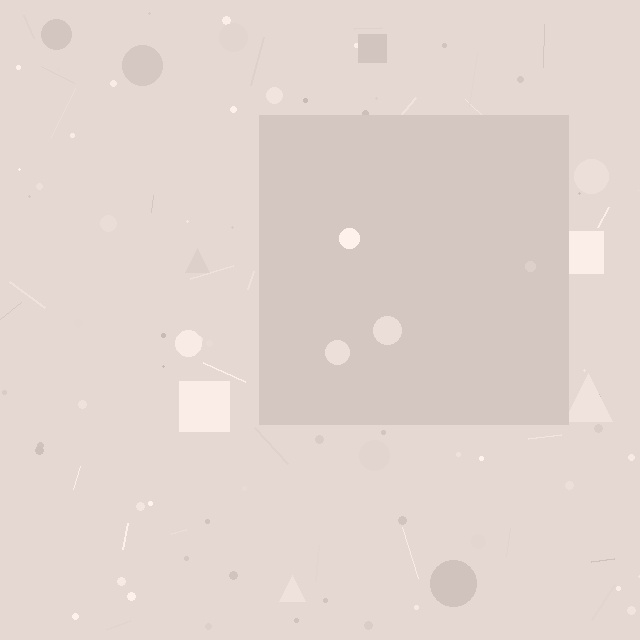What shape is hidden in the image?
A square is hidden in the image.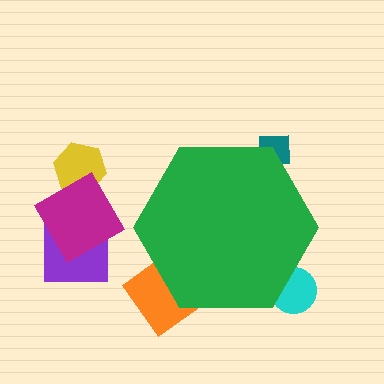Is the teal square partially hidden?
Yes, the teal square is partially hidden behind the green hexagon.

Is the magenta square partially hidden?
No, the magenta square is fully visible.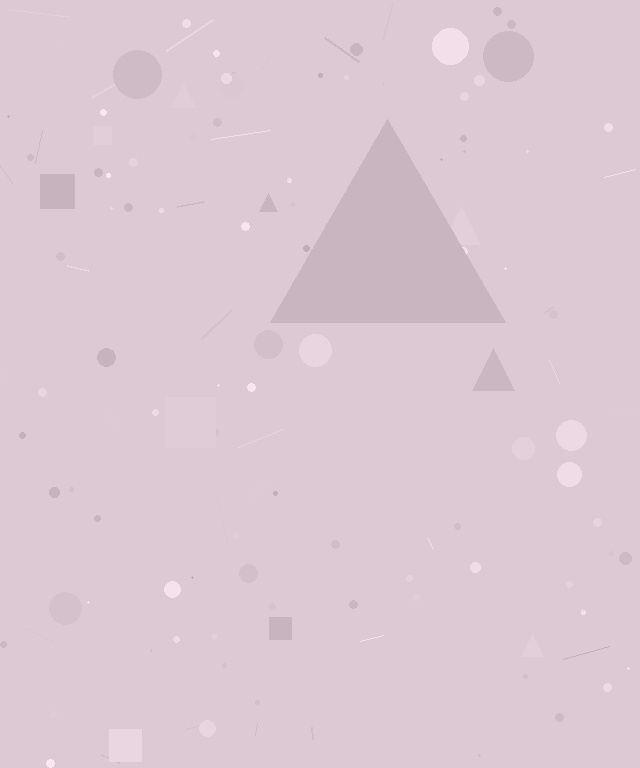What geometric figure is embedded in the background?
A triangle is embedded in the background.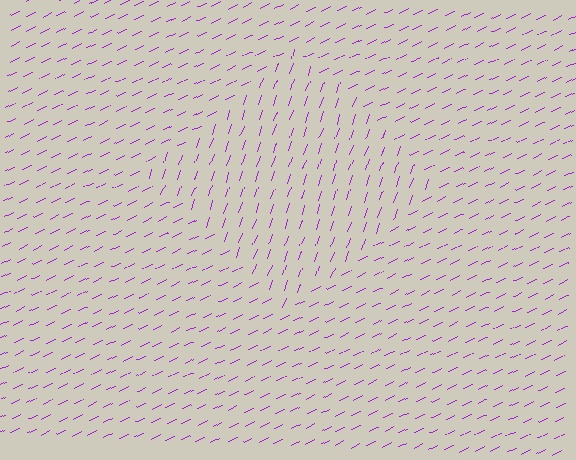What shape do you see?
I see a diamond.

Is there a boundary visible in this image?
Yes, there is a texture boundary formed by a change in line orientation.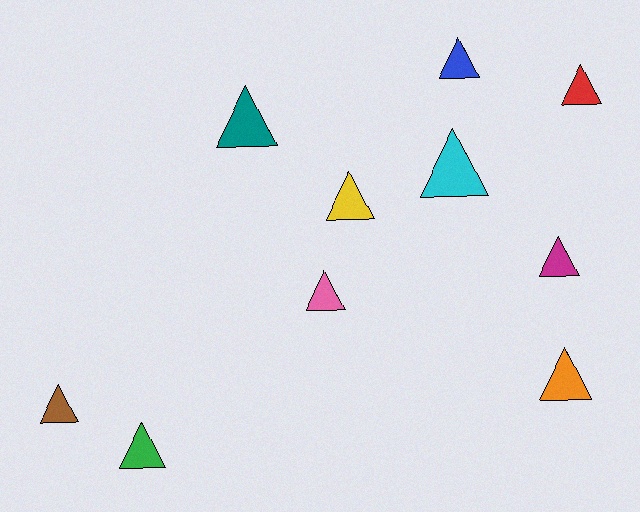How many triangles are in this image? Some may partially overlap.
There are 10 triangles.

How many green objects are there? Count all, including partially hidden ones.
There is 1 green object.